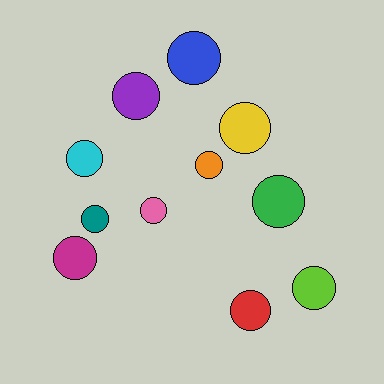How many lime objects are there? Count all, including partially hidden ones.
There is 1 lime object.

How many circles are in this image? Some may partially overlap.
There are 11 circles.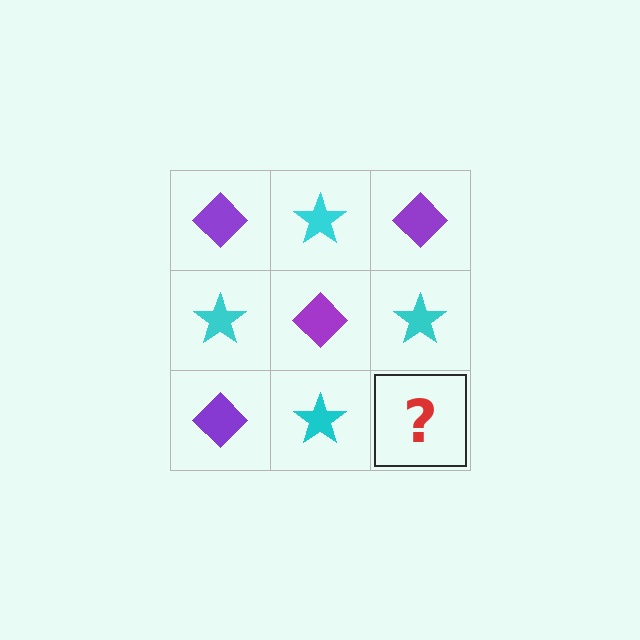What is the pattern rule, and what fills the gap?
The rule is that it alternates purple diamond and cyan star in a checkerboard pattern. The gap should be filled with a purple diamond.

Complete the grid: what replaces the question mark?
The question mark should be replaced with a purple diamond.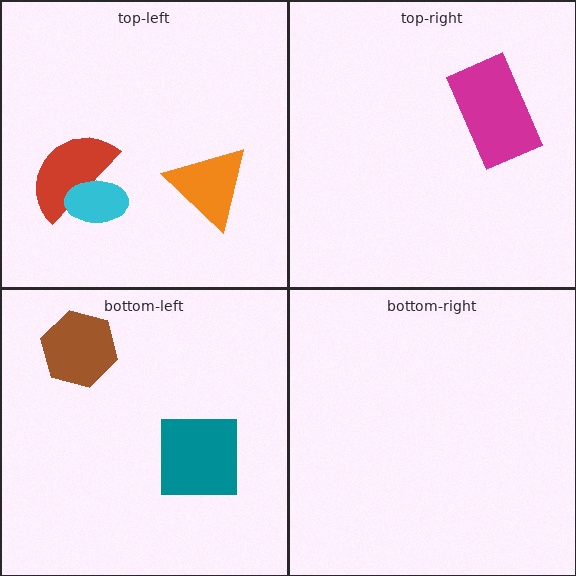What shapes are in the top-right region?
The magenta rectangle.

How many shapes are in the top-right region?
1.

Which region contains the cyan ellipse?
The top-left region.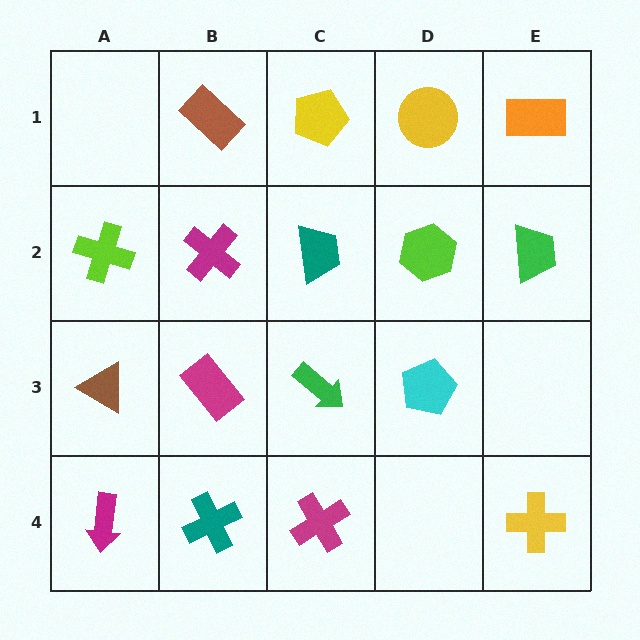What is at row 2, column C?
A teal trapezoid.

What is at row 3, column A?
A brown triangle.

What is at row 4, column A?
A magenta arrow.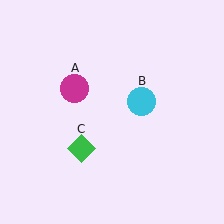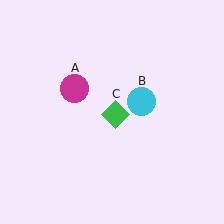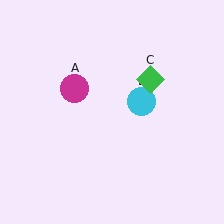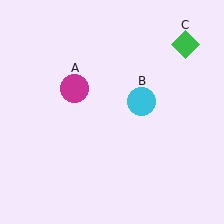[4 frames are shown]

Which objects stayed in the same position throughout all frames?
Magenta circle (object A) and cyan circle (object B) remained stationary.